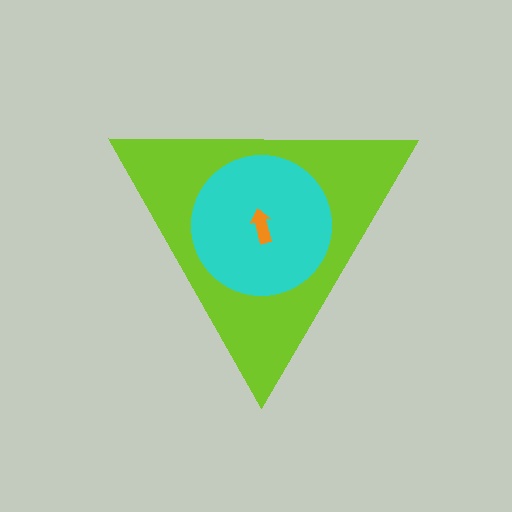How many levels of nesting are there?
3.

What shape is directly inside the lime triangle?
The cyan circle.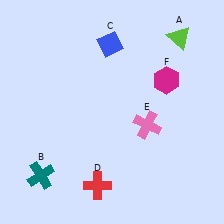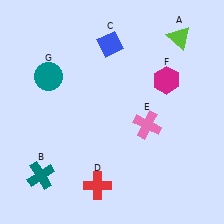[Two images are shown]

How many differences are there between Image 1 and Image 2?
There is 1 difference between the two images.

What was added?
A teal circle (G) was added in Image 2.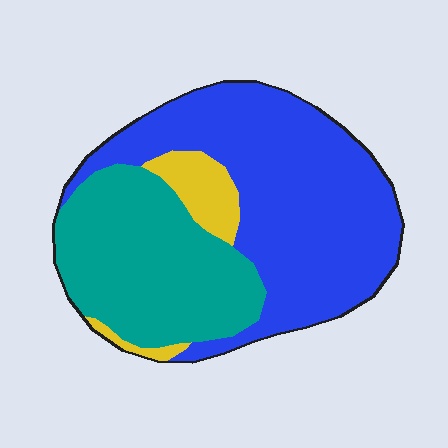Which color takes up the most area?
Blue, at roughly 55%.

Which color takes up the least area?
Yellow, at roughly 10%.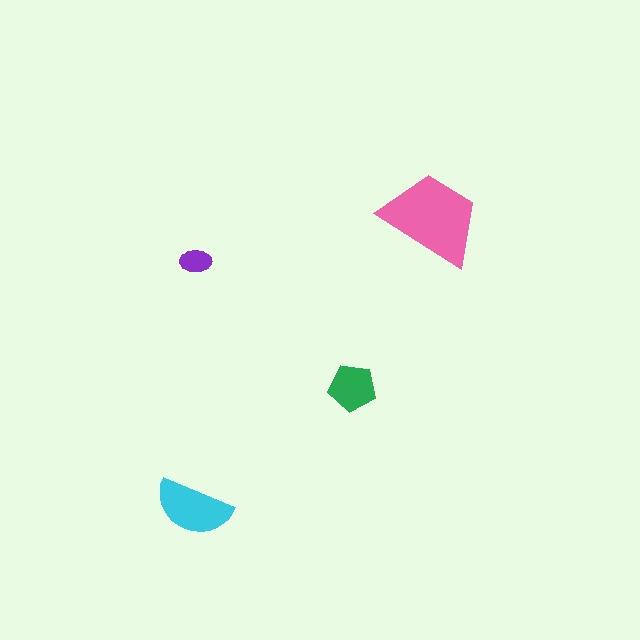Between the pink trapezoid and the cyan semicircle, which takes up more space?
The pink trapezoid.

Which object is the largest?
The pink trapezoid.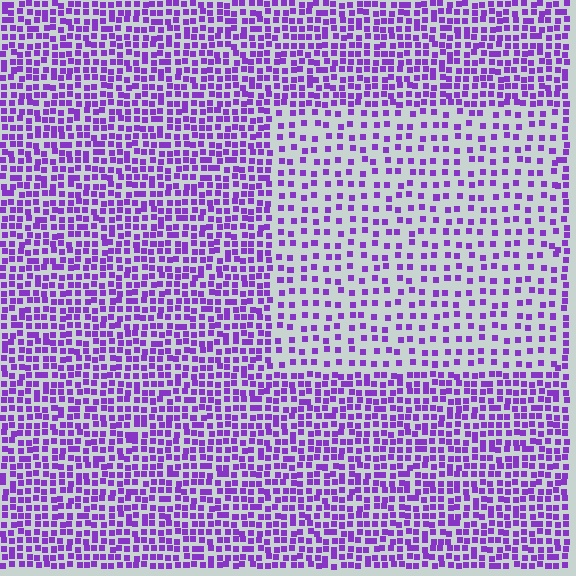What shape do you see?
I see a rectangle.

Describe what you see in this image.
The image contains small purple elements arranged at two different densities. A rectangle-shaped region is visible where the elements are less densely packed than the surrounding area.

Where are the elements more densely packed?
The elements are more densely packed outside the rectangle boundary.